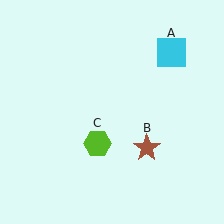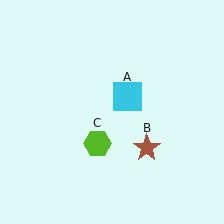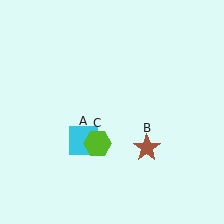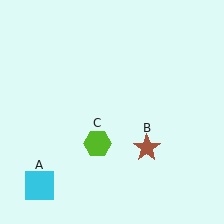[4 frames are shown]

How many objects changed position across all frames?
1 object changed position: cyan square (object A).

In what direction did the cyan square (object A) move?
The cyan square (object A) moved down and to the left.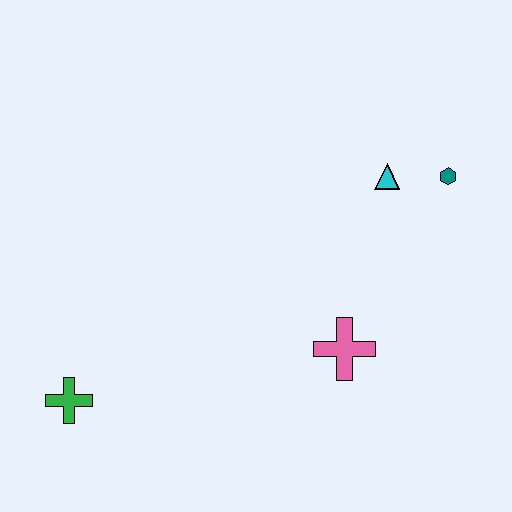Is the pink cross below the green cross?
No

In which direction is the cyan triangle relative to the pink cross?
The cyan triangle is above the pink cross.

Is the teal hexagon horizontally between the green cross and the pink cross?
No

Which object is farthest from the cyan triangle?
The green cross is farthest from the cyan triangle.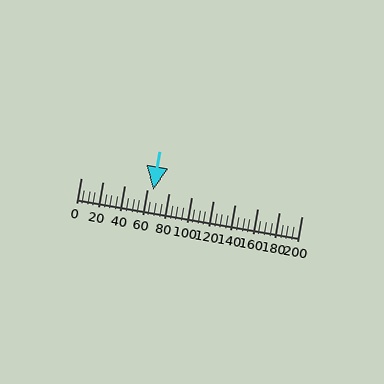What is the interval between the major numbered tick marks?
The major tick marks are spaced 20 units apart.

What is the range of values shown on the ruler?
The ruler shows values from 0 to 200.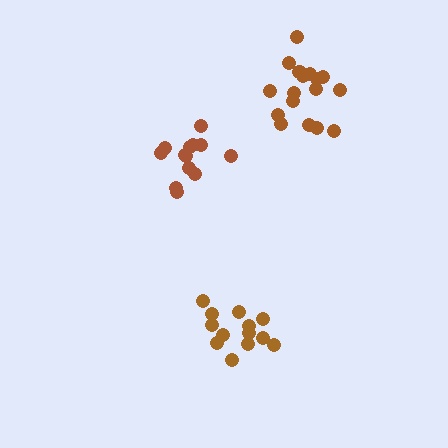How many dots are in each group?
Group 1: 13 dots, Group 2: 17 dots, Group 3: 13 dots (43 total).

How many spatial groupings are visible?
There are 3 spatial groupings.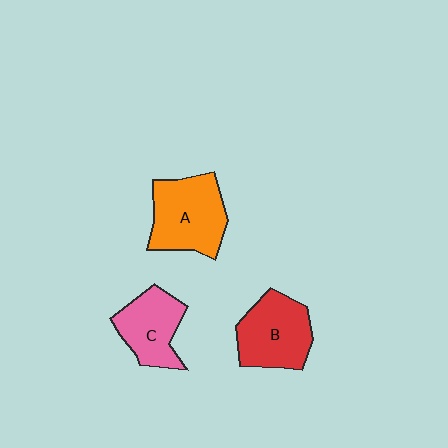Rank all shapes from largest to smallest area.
From largest to smallest: A (orange), B (red), C (pink).